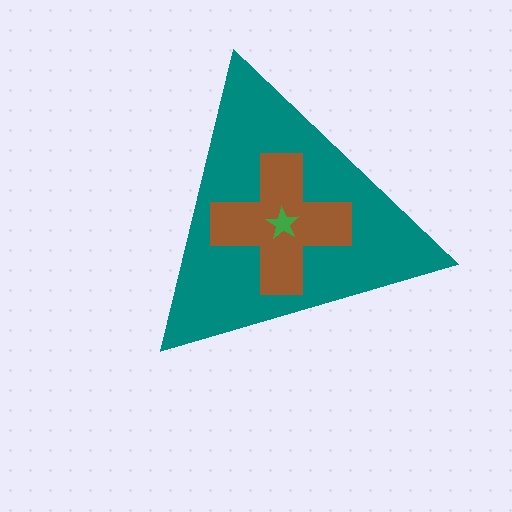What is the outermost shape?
The teal triangle.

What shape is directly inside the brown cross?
The green star.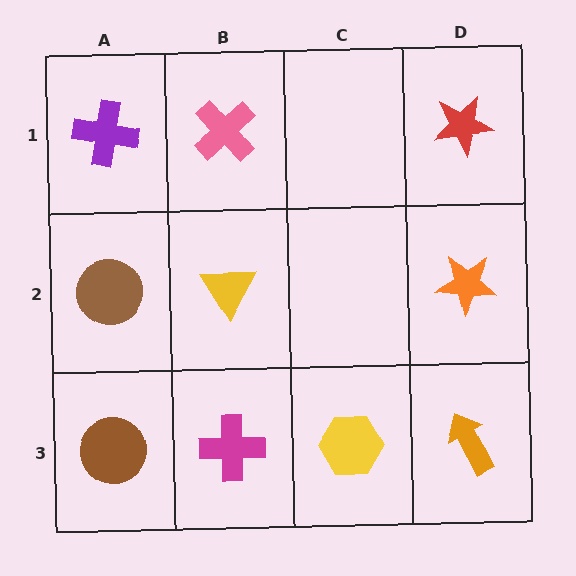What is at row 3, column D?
An orange arrow.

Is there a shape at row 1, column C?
No, that cell is empty.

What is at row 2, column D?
An orange star.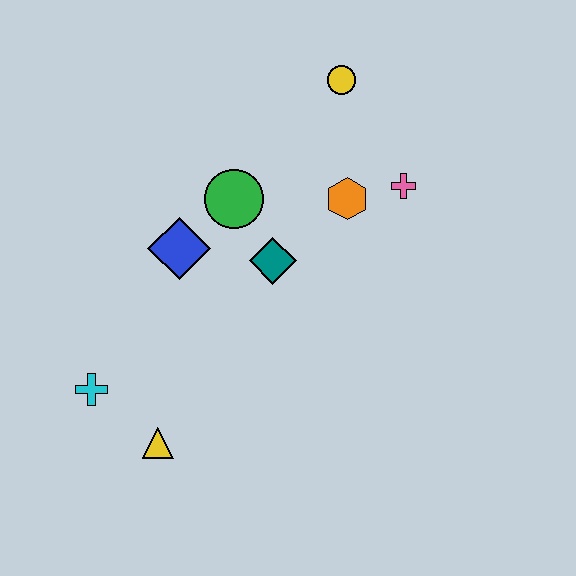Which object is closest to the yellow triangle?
The cyan cross is closest to the yellow triangle.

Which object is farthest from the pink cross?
The cyan cross is farthest from the pink cross.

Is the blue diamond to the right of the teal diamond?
No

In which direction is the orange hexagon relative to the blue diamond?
The orange hexagon is to the right of the blue diamond.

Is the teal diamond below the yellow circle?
Yes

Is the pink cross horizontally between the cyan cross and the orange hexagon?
No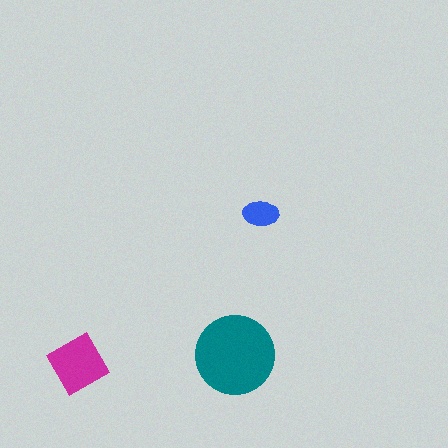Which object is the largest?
The teal circle.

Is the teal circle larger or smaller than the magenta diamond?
Larger.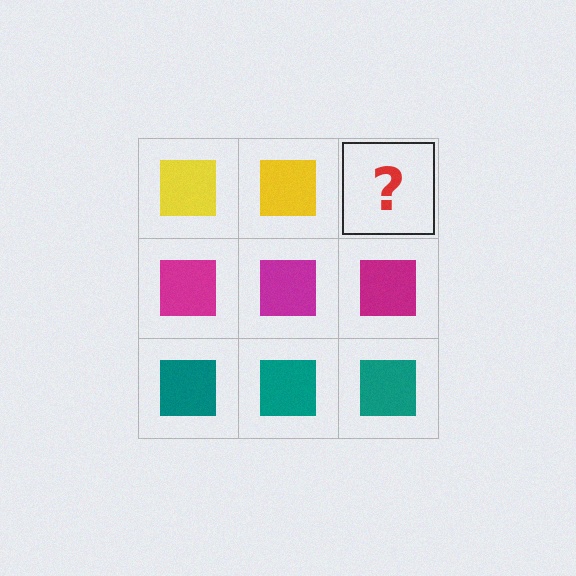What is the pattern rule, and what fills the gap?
The rule is that each row has a consistent color. The gap should be filled with a yellow square.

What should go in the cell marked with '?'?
The missing cell should contain a yellow square.